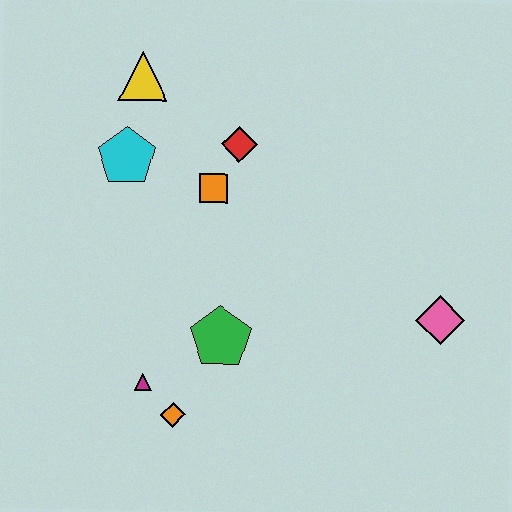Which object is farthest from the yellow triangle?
The pink diamond is farthest from the yellow triangle.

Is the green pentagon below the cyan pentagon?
Yes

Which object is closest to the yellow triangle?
The cyan pentagon is closest to the yellow triangle.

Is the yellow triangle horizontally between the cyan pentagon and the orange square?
Yes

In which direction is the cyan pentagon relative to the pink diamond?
The cyan pentagon is to the left of the pink diamond.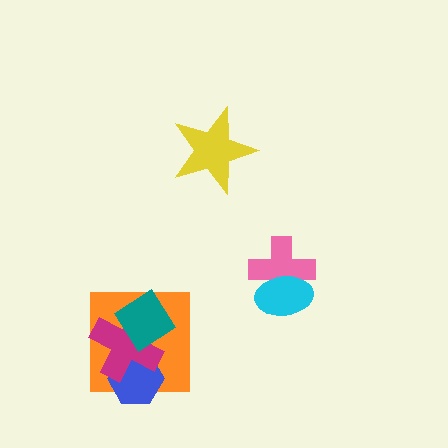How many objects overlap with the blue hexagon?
2 objects overlap with the blue hexagon.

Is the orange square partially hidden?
Yes, it is partially covered by another shape.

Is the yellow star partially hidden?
No, no other shape covers it.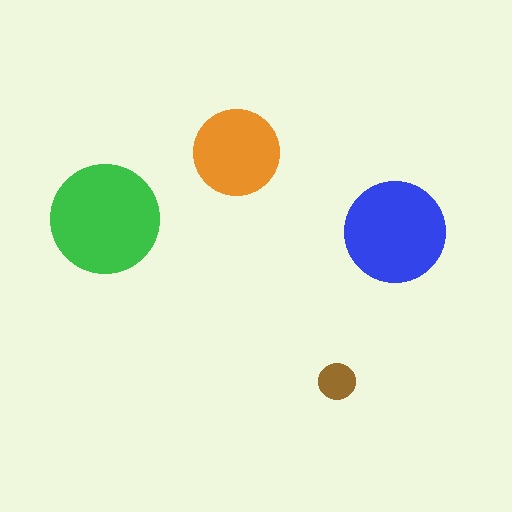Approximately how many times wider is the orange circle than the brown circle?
About 2.5 times wider.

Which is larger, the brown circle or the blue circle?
The blue one.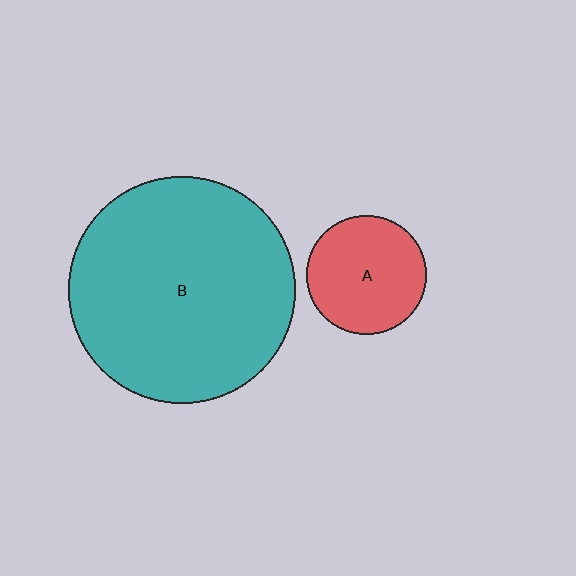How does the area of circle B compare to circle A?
Approximately 3.6 times.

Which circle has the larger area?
Circle B (teal).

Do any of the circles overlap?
No, none of the circles overlap.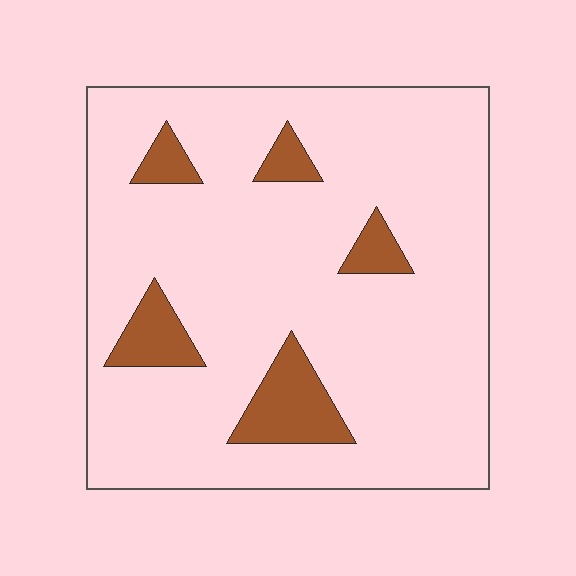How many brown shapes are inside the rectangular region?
5.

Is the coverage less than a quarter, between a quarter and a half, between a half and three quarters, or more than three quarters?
Less than a quarter.